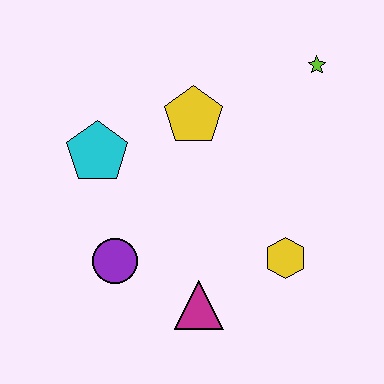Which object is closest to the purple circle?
The magenta triangle is closest to the purple circle.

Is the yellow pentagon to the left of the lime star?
Yes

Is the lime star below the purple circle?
No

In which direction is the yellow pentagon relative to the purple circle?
The yellow pentagon is above the purple circle.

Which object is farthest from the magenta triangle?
The lime star is farthest from the magenta triangle.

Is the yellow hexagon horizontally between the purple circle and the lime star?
Yes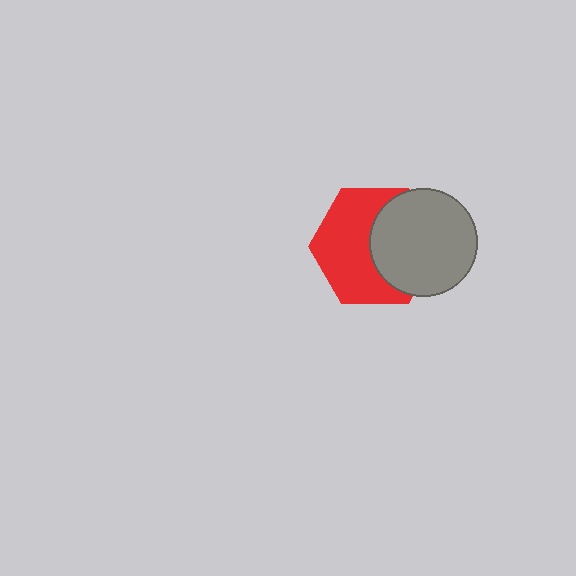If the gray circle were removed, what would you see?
You would see the complete red hexagon.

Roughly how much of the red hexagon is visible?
About half of it is visible (roughly 58%).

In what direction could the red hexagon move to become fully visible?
The red hexagon could move left. That would shift it out from behind the gray circle entirely.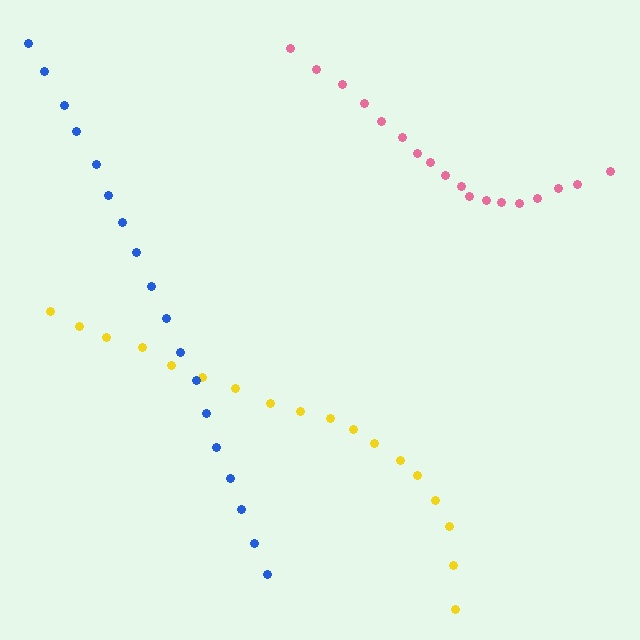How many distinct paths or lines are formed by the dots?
There are 3 distinct paths.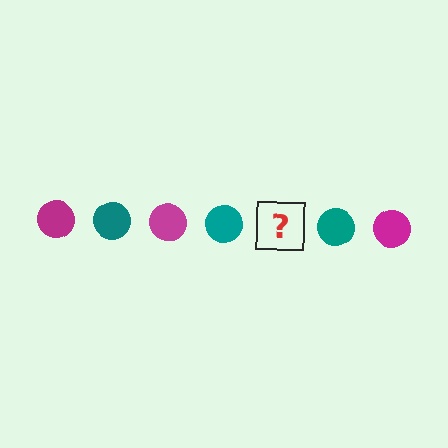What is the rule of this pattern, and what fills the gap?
The rule is that the pattern cycles through magenta, teal circles. The gap should be filled with a magenta circle.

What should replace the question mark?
The question mark should be replaced with a magenta circle.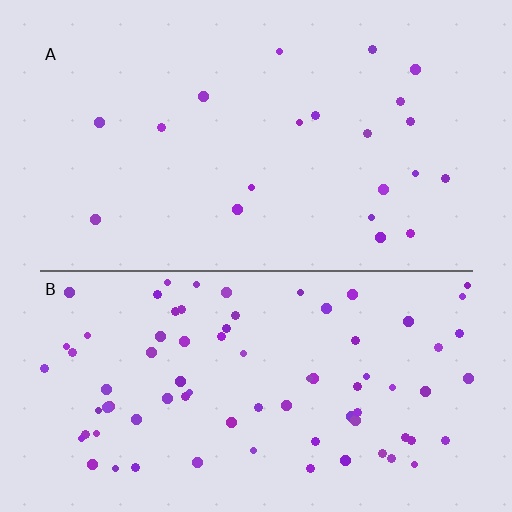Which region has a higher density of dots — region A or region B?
B (the bottom).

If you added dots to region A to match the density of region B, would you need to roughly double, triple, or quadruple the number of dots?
Approximately quadruple.